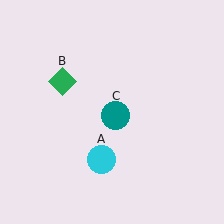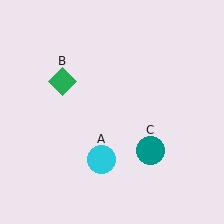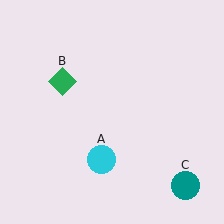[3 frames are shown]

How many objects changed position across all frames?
1 object changed position: teal circle (object C).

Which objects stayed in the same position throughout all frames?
Cyan circle (object A) and green diamond (object B) remained stationary.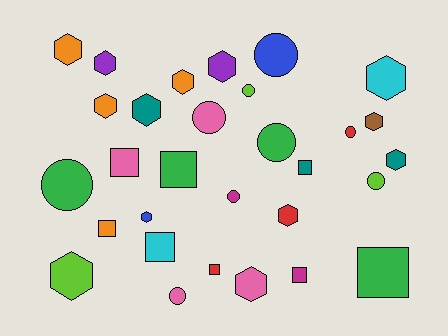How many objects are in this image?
There are 30 objects.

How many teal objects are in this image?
There are 3 teal objects.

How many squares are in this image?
There are 8 squares.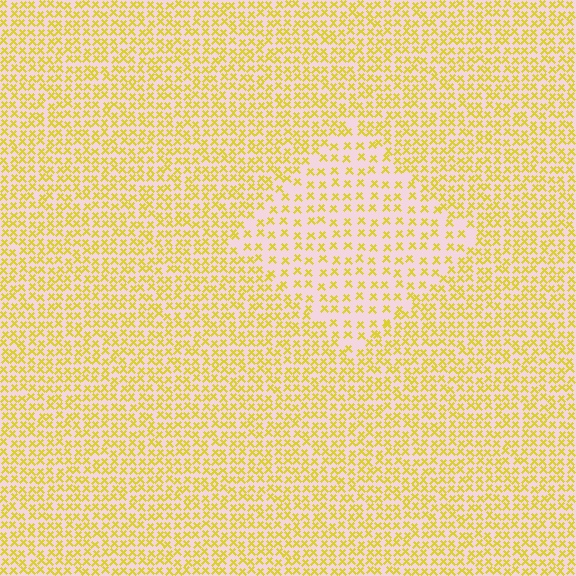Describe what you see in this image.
The image contains small yellow elements arranged at two different densities. A diamond-shaped region is visible where the elements are less densely packed than the surrounding area.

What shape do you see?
I see a diamond.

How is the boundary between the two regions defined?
The boundary is defined by a change in element density (approximately 1.9x ratio). All elements are the same color, size, and shape.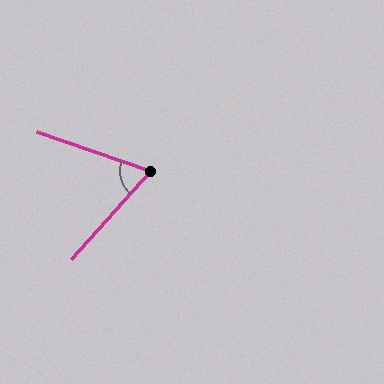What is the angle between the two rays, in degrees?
Approximately 68 degrees.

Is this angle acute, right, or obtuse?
It is acute.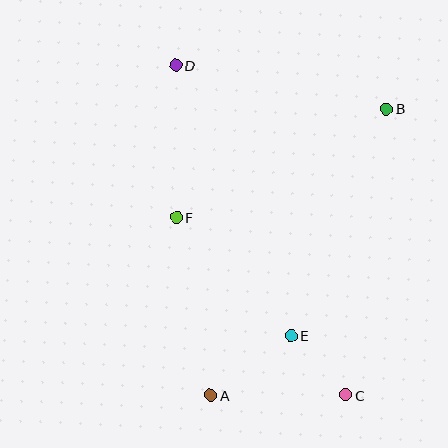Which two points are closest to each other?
Points C and E are closest to each other.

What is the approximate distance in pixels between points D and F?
The distance between D and F is approximately 152 pixels.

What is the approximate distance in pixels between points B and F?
The distance between B and F is approximately 236 pixels.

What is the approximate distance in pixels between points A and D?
The distance between A and D is approximately 332 pixels.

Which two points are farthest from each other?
Points C and D are farthest from each other.